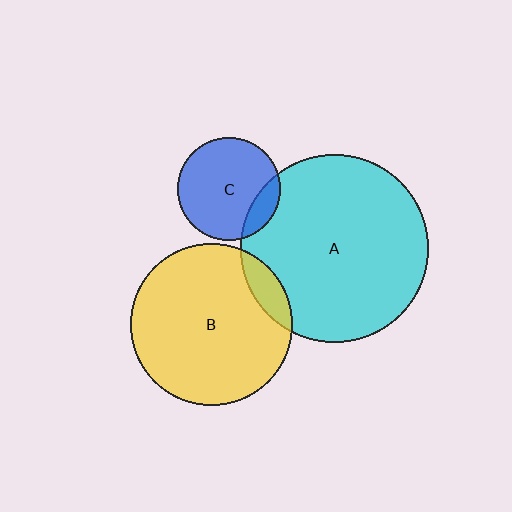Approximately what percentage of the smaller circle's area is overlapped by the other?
Approximately 10%.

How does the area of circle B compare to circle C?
Approximately 2.5 times.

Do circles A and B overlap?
Yes.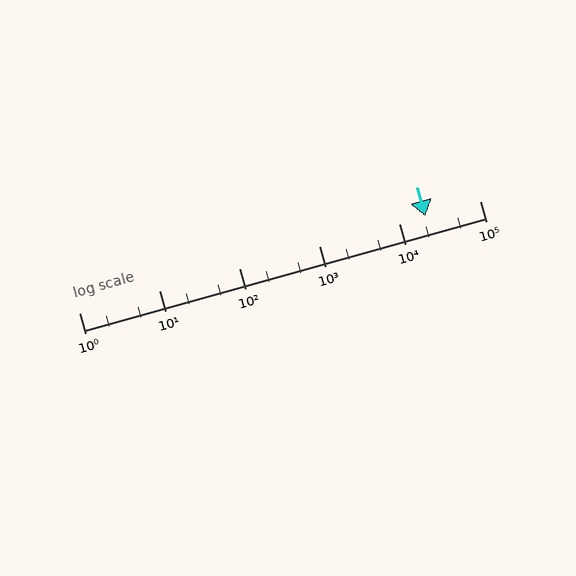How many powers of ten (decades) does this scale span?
The scale spans 5 decades, from 1 to 100000.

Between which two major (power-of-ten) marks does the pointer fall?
The pointer is between 10000 and 100000.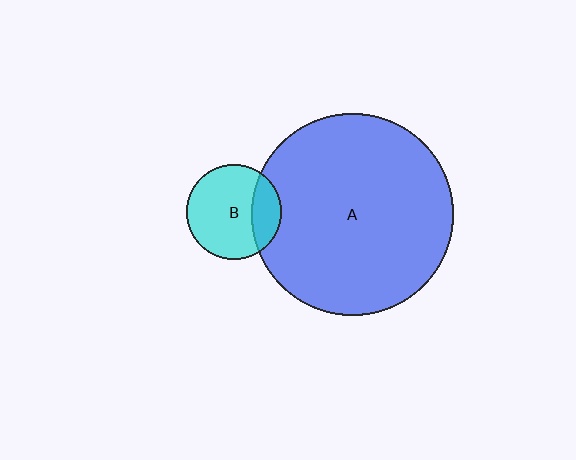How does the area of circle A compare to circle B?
Approximately 4.5 times.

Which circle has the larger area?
Circle A (blue).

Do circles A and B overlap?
Yes.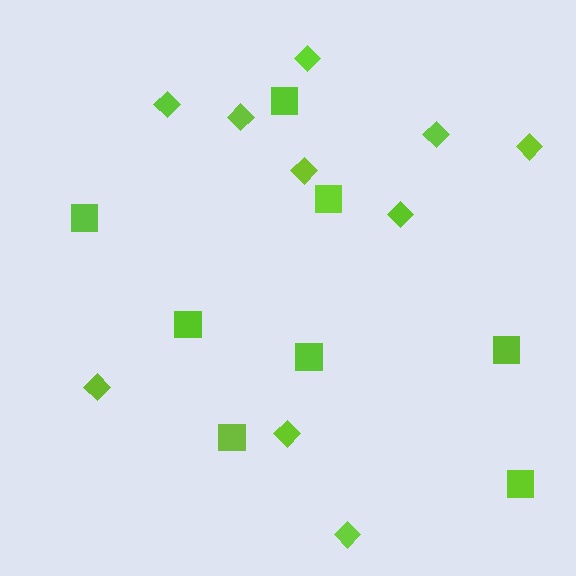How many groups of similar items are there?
There are 2 groups: one group of diamonds (10) and one group of squares (8).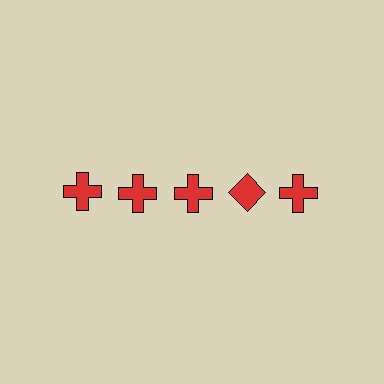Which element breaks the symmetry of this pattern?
The red diamond in the top row, second from right column breaks the symmetry. All other shapes are red crosses.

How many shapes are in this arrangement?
There are 5 shapes arranged in a grid pattern.